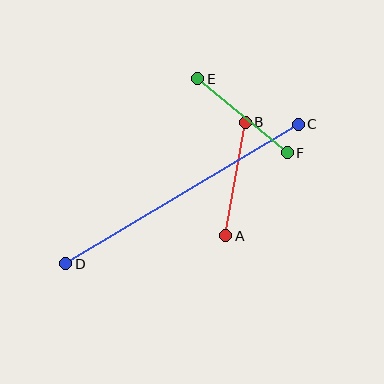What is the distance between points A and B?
The distance is approximately 115 pixels.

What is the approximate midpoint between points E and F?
The midpoint is at approximately (242, 116) pixels.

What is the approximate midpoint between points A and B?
The midpoint is at approximately (236, 179) pixels.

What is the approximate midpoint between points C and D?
The midpoint is at approximately (182, 194) pixels.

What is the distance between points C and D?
The distance is approximately 271 pixels.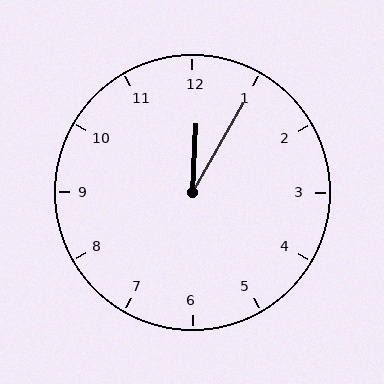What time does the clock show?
12:05.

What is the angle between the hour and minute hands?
Approximately 28 degrees.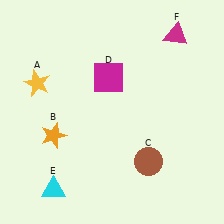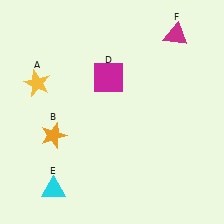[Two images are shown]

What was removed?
The brown circle (C) was removed in Image 2.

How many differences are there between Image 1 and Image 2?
There is 1 difference between the two images.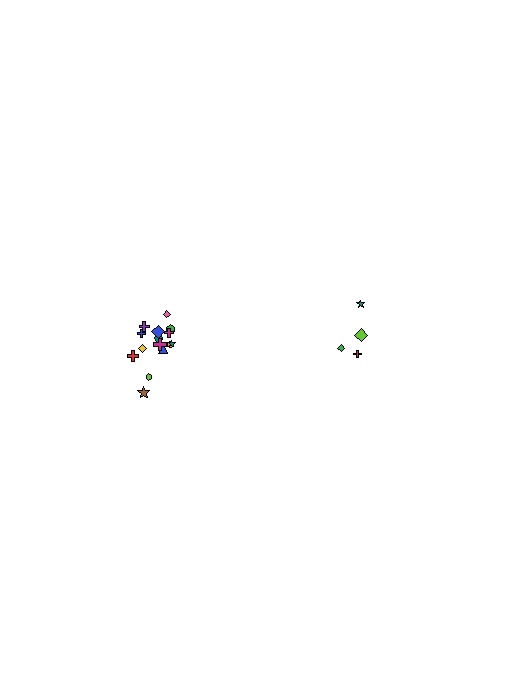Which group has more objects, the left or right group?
The left group.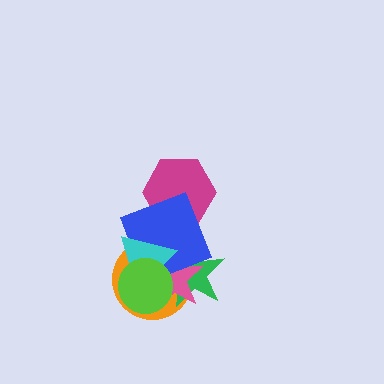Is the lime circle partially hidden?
No, no other shape covers it.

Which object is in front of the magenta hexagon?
The blue diamond is in front of the magenta hexagon.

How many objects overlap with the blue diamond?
6 objects overlap with the blue diamond.